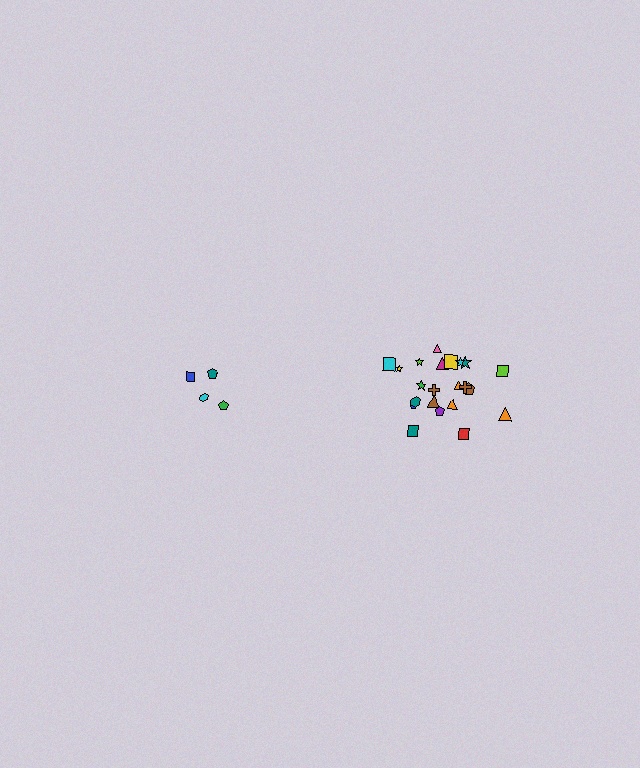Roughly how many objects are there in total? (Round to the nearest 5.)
Roughly 25 objects in total.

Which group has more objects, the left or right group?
The right group.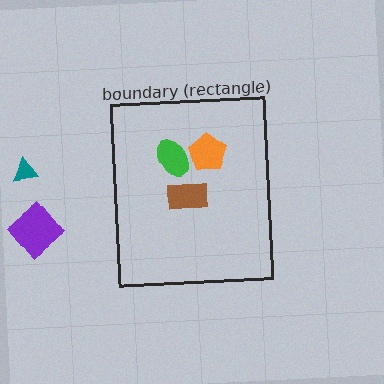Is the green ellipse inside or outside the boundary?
Inside.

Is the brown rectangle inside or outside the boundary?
Inside.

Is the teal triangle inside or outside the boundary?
Outside.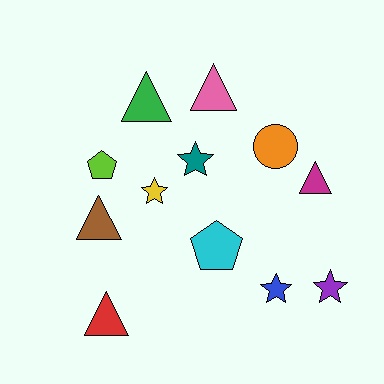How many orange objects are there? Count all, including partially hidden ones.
There is 1 orange object.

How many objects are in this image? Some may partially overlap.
There are 12 objects.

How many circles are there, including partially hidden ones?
There is 1 circle.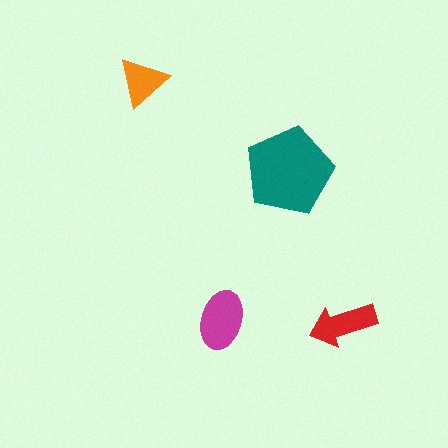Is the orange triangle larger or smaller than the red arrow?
Smaller.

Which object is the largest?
The teal pentagon.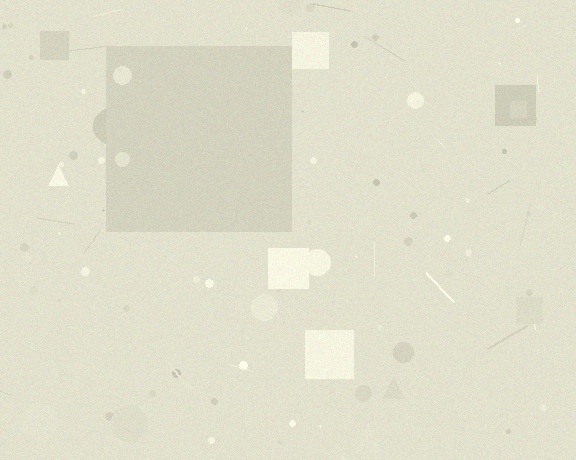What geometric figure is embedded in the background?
A square is embedded in the background.